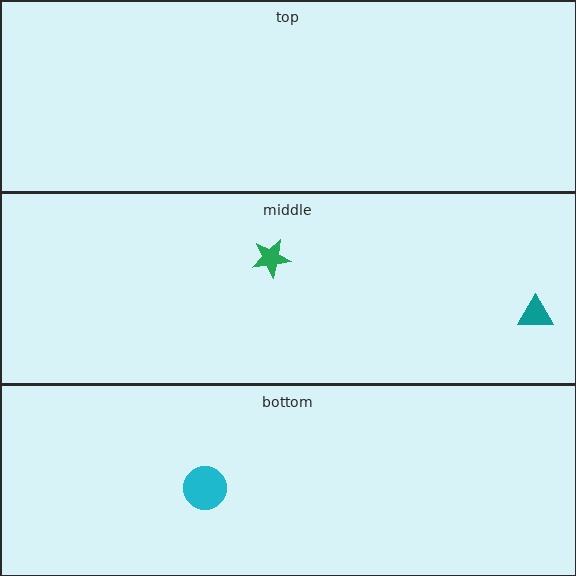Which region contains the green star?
The middle region.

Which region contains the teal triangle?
The middle region.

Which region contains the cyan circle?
The bottom region.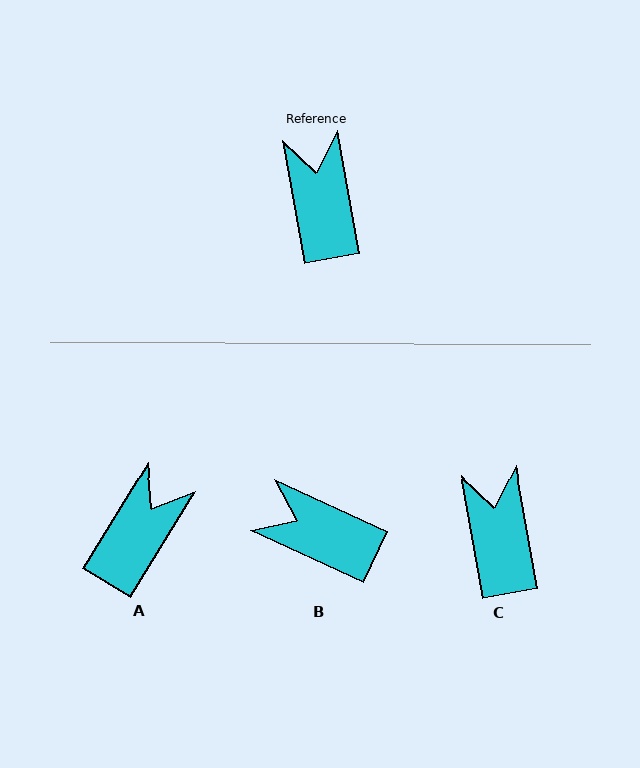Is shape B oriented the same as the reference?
No, it is off by about 55 degrees.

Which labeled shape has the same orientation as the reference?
C.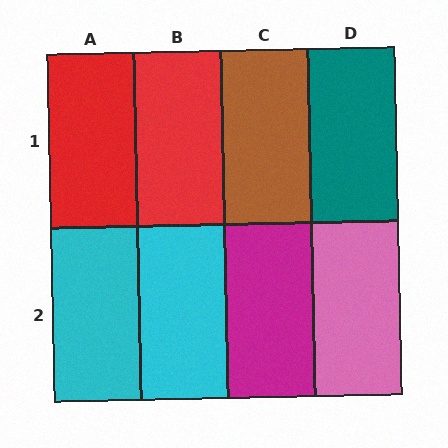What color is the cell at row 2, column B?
Cyan.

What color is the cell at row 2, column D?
Pink.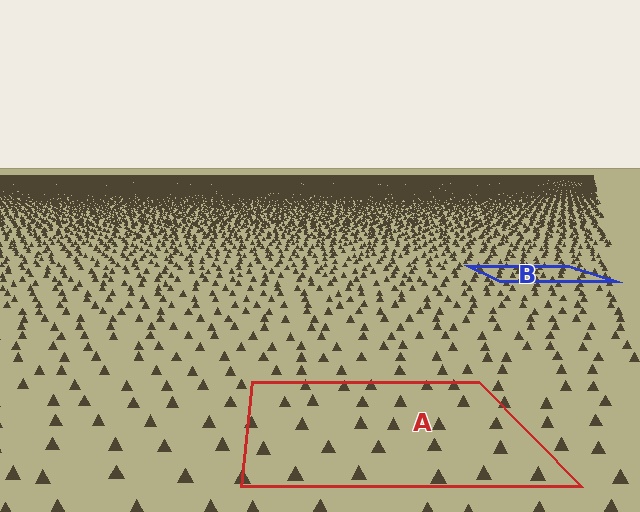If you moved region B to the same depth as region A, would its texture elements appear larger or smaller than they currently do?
They would appear larger. At a closer depth, the same texture elements are projected at a bigger on-screen size.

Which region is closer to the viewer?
Region A is closer. The texture elements there are larger and more spread out.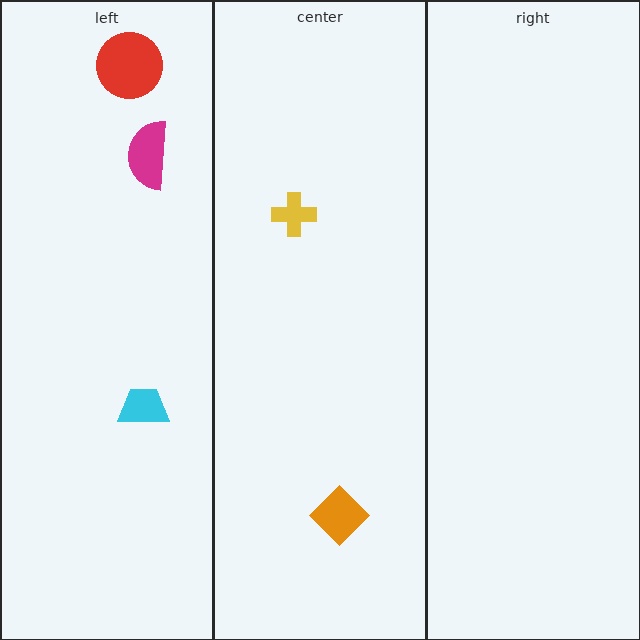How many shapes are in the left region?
3.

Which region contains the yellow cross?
The center region.